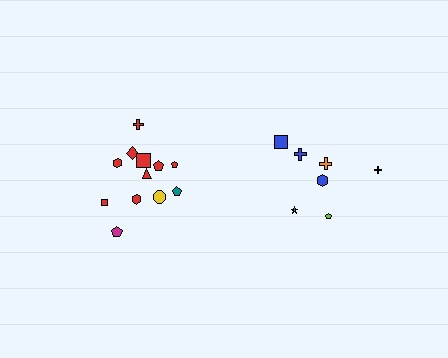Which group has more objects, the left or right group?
The left group.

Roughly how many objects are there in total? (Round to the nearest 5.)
Roughly 20 objects in total.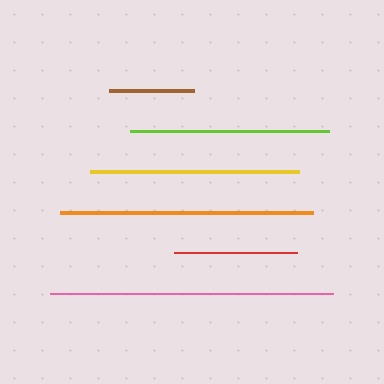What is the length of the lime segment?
The lime segment is approximately 199 pixels long.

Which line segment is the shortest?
The brown line is the shortest at approximately 84 pixels.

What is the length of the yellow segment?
The yellow segment is approximately 209 pixels long.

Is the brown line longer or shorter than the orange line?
The orange line is longer than the brown line.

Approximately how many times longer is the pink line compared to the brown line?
The pink line is approximately 3.4 times the length of the brown line.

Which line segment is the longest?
The pink line is the longest at approximately 283 pixels.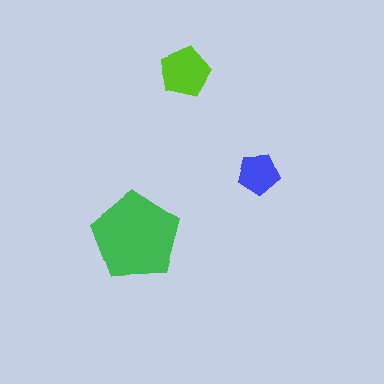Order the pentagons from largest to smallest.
the green one, the lime one, the blue one.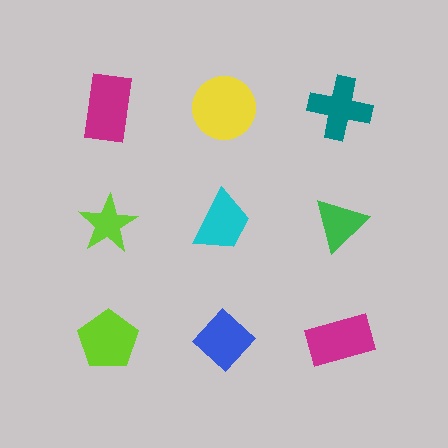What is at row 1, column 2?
A yellow circle.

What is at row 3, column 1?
A lime pentagon.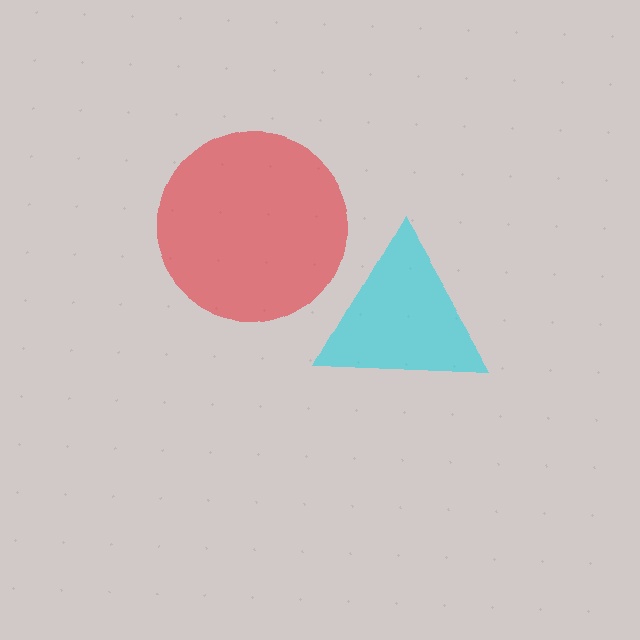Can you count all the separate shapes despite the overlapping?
Yes, there are 2 separate shapes.